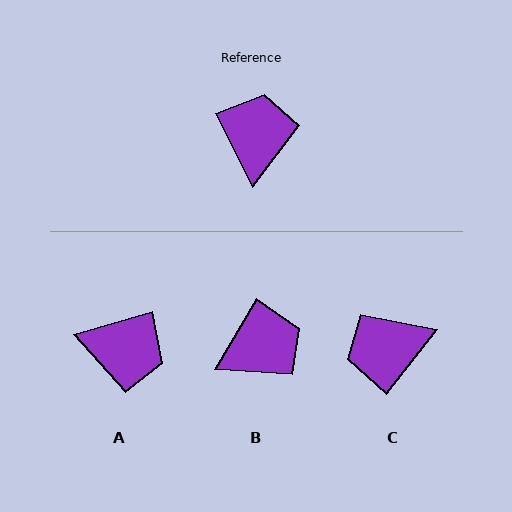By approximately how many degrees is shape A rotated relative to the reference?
Approximately 100 degrees clockwise.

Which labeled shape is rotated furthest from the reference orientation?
C, about 116 degrees away.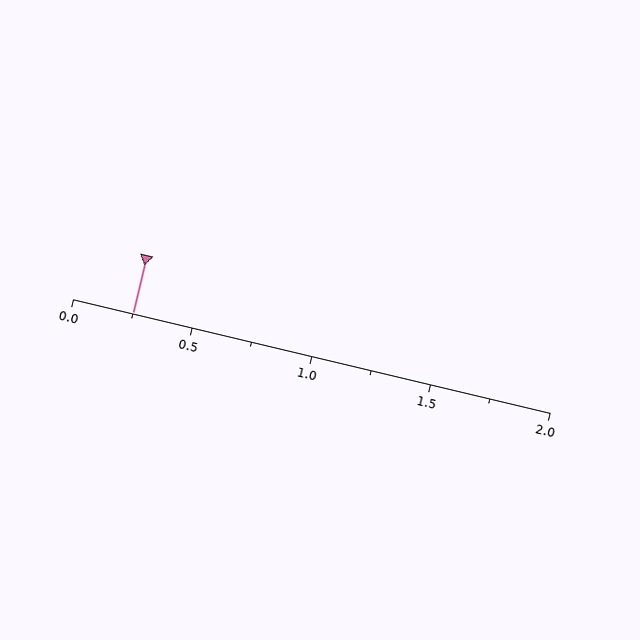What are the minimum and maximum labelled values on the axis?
The axis runs from 0.0 to 2.0.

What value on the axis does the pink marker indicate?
The marker indicates approximately 0.25.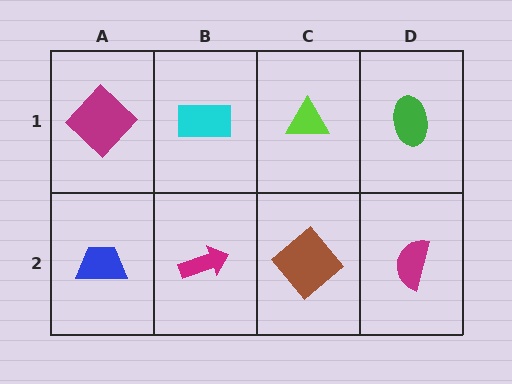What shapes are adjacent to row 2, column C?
A lime triangle (row 1, column C), a magenta arrow (row 2, column B), a magenta semicircle (row 2, column D).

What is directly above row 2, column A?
A magenta diamond.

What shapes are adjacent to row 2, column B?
A cyan rectangle (row 1, column B), a blue trapezoid (row 2, column A), a brown diamond (row 2, column C).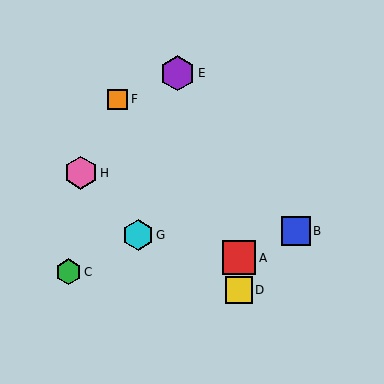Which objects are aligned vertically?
Objects A, D are aligned vertically.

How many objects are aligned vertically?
2 objects (A, D) are aligned vertically.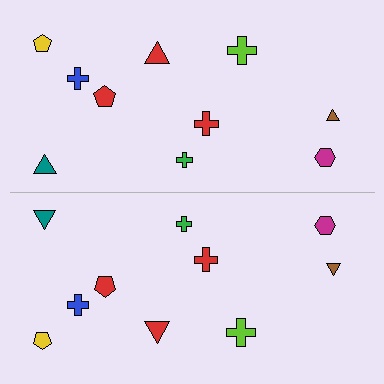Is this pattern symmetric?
Yes, this pattern has bilateral (reflection) symmetry.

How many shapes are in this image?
There are 20 shapes in this image.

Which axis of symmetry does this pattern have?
The pattern has a horizontal axis of symmetry running through the center of the image.